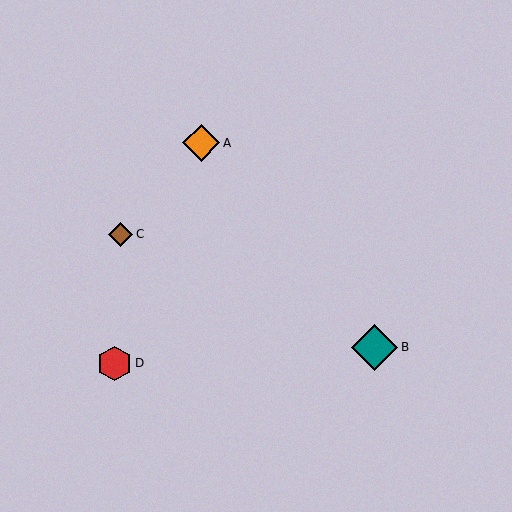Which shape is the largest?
The teal diamond (labeled B) is the largest.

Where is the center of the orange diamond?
The center of the orange diamond is at (201, 143).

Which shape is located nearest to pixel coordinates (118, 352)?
The red hexagon (labeled D) at (115, 363) is nearest to that location.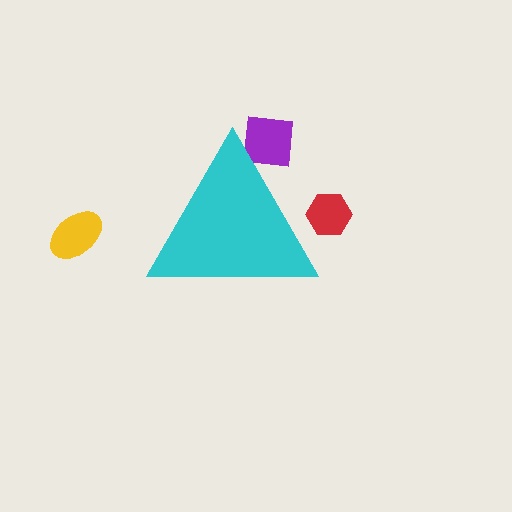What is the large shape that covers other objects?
A cyan triangle.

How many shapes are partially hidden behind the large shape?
2 shapes are partially hidden.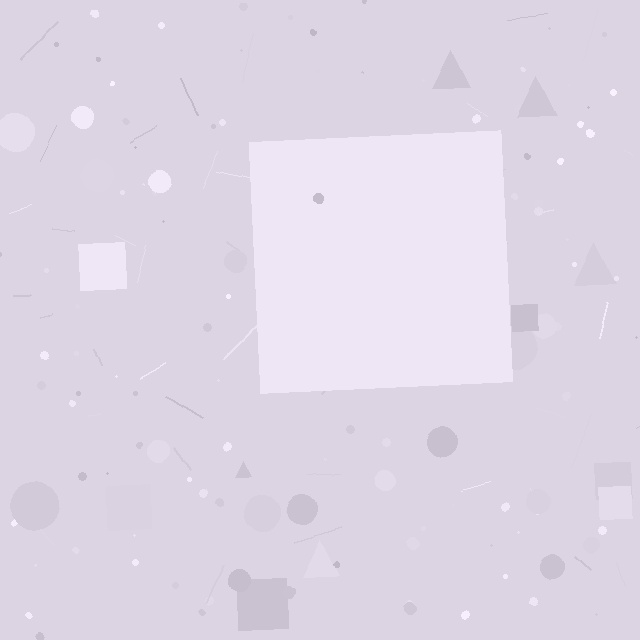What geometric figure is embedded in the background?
A square is embedded in the background.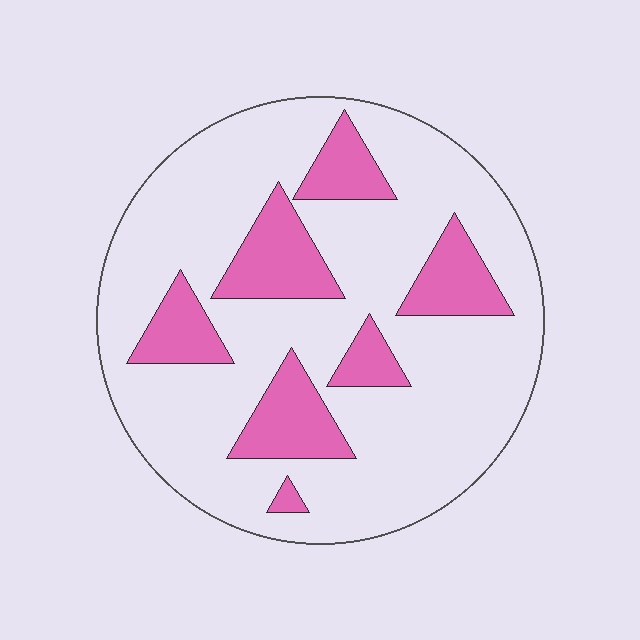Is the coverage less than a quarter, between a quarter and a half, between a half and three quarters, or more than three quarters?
Less than a quarter.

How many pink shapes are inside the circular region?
7.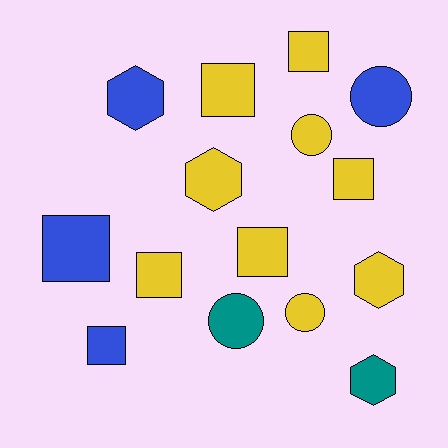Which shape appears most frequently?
Square, with 7 objects.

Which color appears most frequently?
Yellow, with 9 objects.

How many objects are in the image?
There are 15 objects.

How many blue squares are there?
There are 2 blue squares.